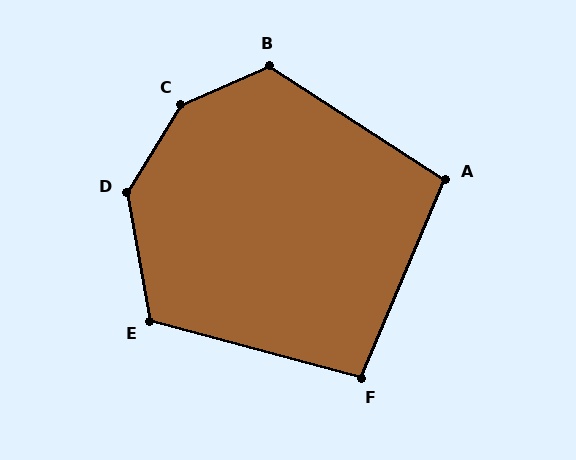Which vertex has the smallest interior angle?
F, at approximately 98 degrees.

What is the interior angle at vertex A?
Approximately 100 degrees (obtuse).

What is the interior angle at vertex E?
Approximately 115 degrees (obtuse).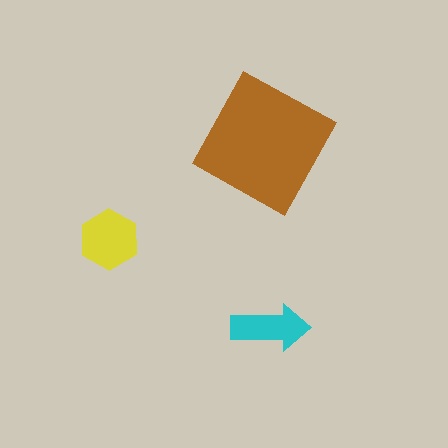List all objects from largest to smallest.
The brown square, the yellow hexagon, the cyan arrow.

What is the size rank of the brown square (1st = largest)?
1st.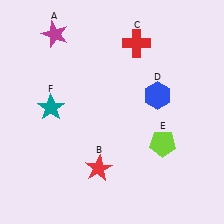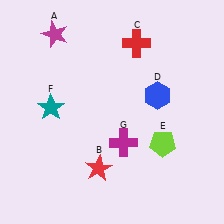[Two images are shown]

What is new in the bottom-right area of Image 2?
A magenta cross (G) was added in the bottom-right area of Image 2.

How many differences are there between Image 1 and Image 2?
There is 1 difference between the two images.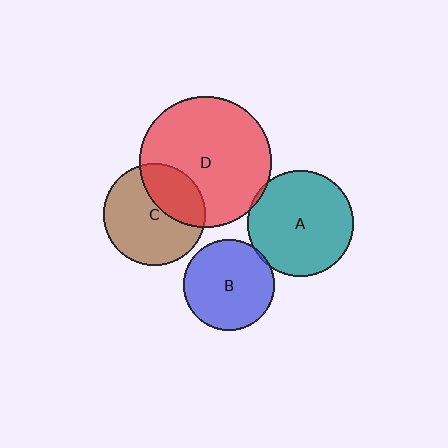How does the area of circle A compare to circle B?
Approximately 1.4 times.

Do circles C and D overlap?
Yes.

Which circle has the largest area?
Circle D (red).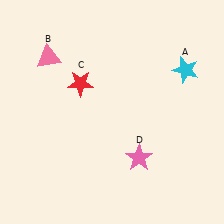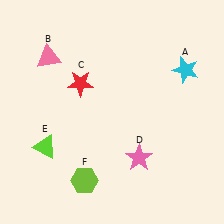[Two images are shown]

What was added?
A lime triangle (E), a lime hexagon (F) were added in Image 2.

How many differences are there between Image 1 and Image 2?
There are 2 differences between the two images.